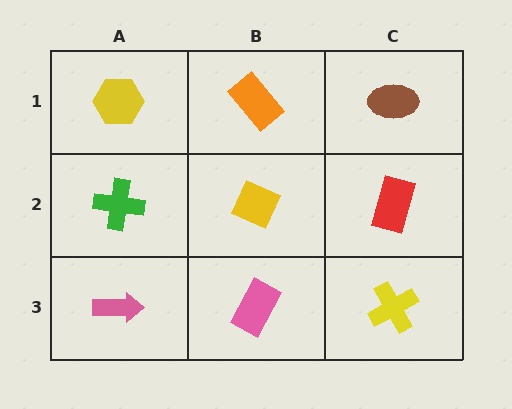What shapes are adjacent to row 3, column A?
A green cross (row 2, column A), a pink rectangle (row 3, column B).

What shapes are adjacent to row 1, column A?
A green cross (row 2, column A), an orange rectangle (row 1, column B).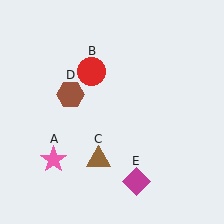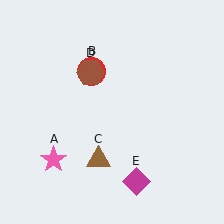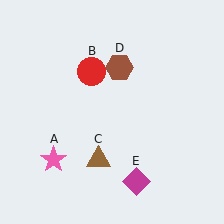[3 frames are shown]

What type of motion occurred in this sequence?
The brown hexagon (object D) rotated clockwise around the center of the scene.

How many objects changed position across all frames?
1 object changed position: brown hexagon (object D).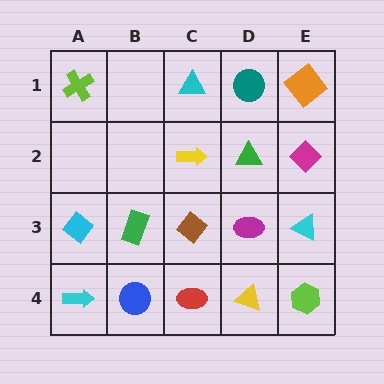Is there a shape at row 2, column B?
No, that cell is empty.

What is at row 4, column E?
A lime hexagon.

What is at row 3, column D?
A magenta ellipse.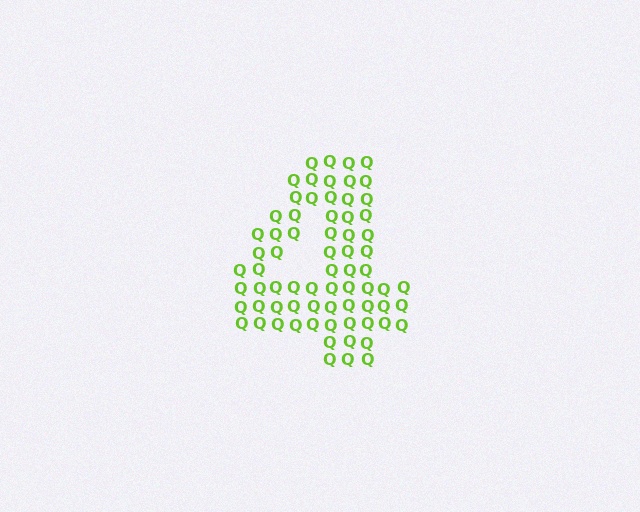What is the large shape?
The large shape is the digit 4.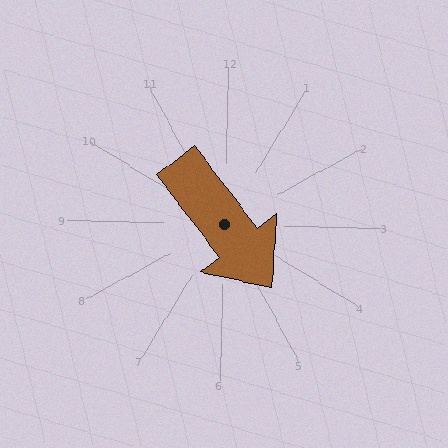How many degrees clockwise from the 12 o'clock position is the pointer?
Approximately 141 degrees.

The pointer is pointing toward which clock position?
Roughly 5 o'clock.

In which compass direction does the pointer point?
Southeast.